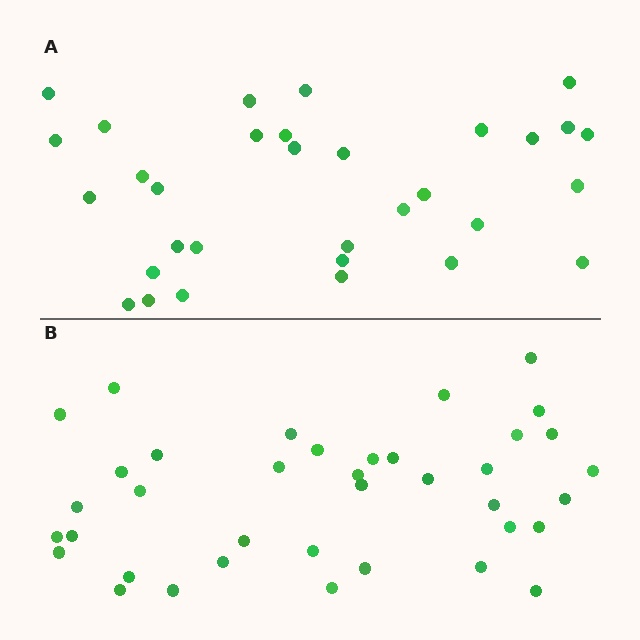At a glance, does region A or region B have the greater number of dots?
Region B (the bottom region) has more dots.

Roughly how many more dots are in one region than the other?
Region B has about 6 more dots than region A.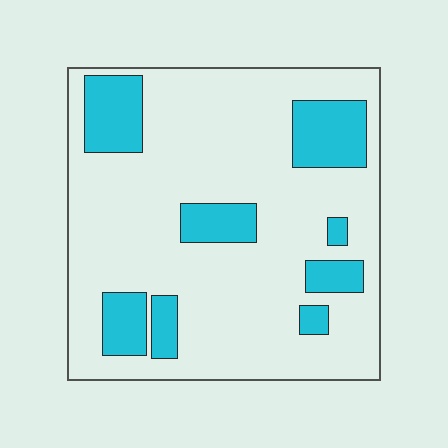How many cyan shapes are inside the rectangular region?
8.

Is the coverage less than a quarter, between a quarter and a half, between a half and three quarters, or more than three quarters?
Less than a quarter.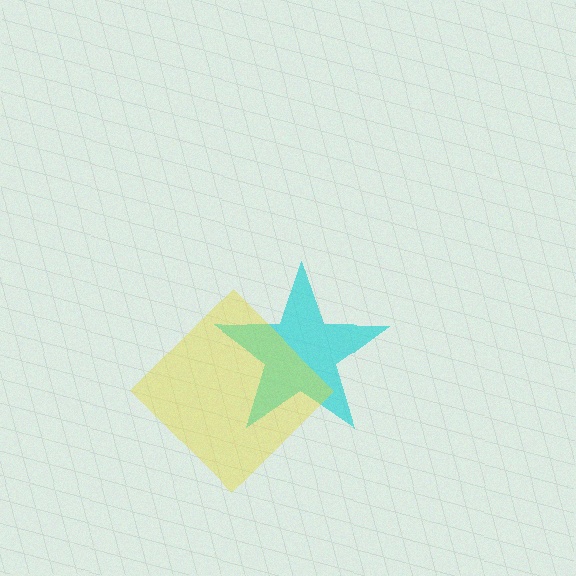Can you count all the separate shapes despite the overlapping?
Yes, there are 2 separate shapes.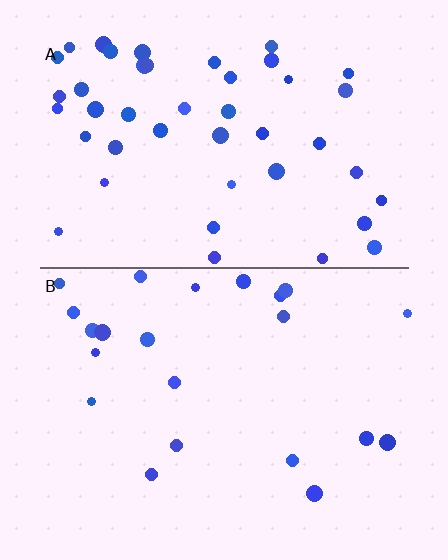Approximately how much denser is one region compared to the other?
Approximately 2.0× — region A over region B.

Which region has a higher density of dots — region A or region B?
A (the top).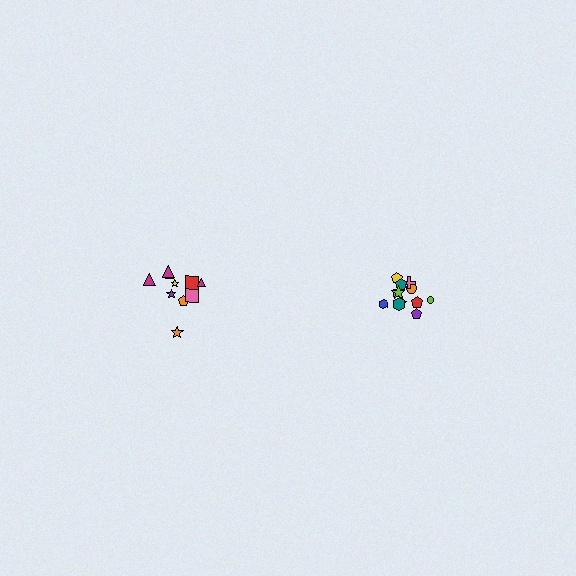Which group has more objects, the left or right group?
The right group.